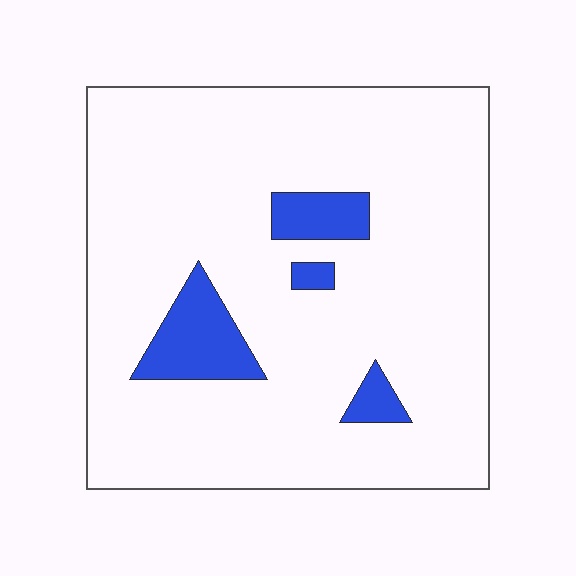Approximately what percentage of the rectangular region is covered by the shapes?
Approximately 10%.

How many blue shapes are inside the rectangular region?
4.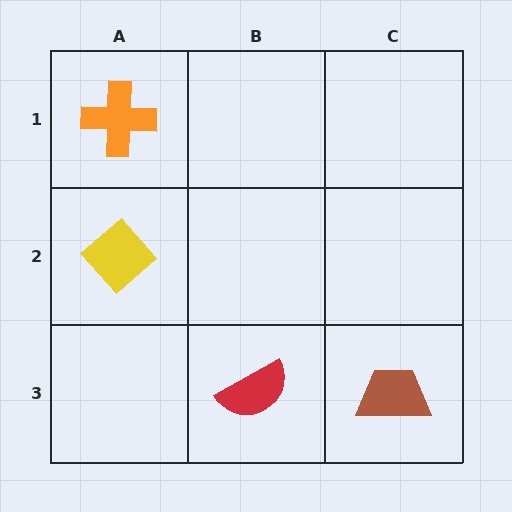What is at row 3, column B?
A red semicircle.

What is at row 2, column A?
A yellow diamond.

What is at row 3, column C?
A brown trapezoid.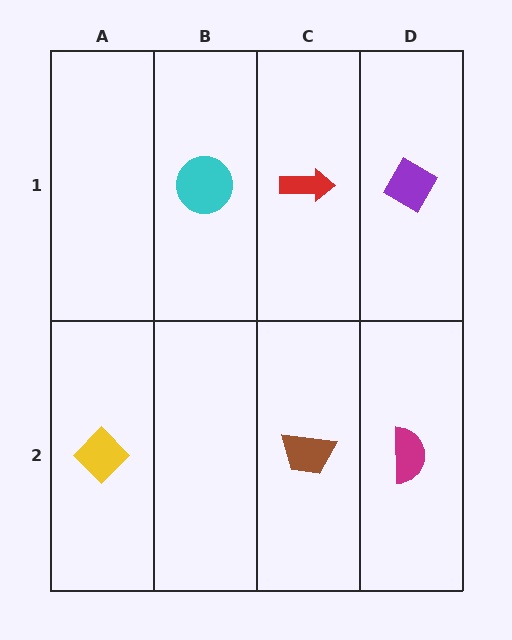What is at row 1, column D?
A purple diamond.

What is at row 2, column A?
A yellow diamond.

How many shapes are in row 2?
3 shapes.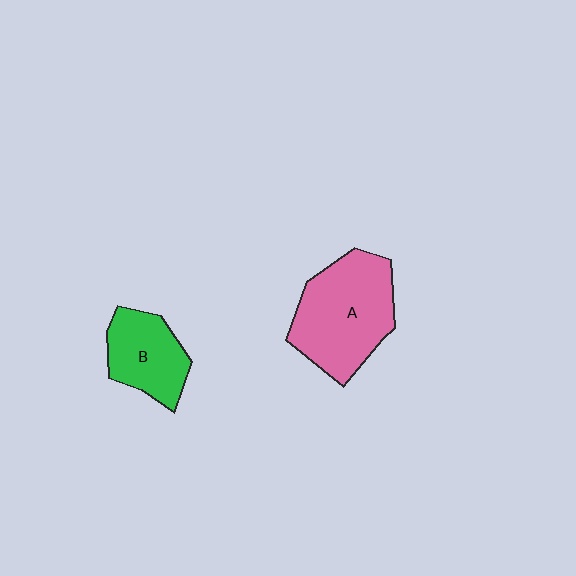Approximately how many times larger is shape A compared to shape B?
Approximately 1.7 times.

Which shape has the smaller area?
Shape B (green).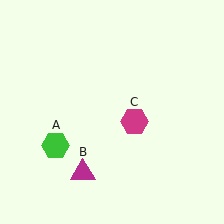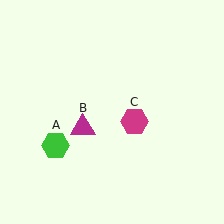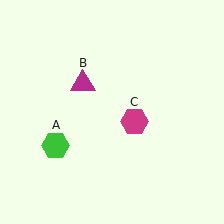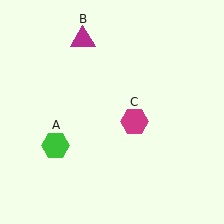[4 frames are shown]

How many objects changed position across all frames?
1 object changed position: magenta triangle (object B).